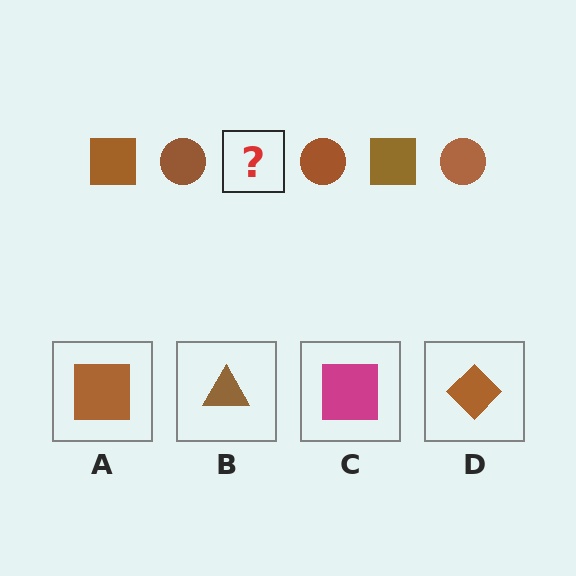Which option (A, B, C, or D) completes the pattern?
A.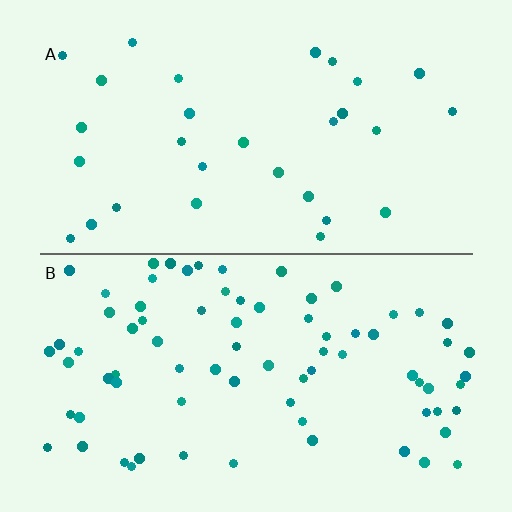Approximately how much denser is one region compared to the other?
Approximately 2.6× — region B over region A.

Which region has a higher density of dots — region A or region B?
B (the bottom).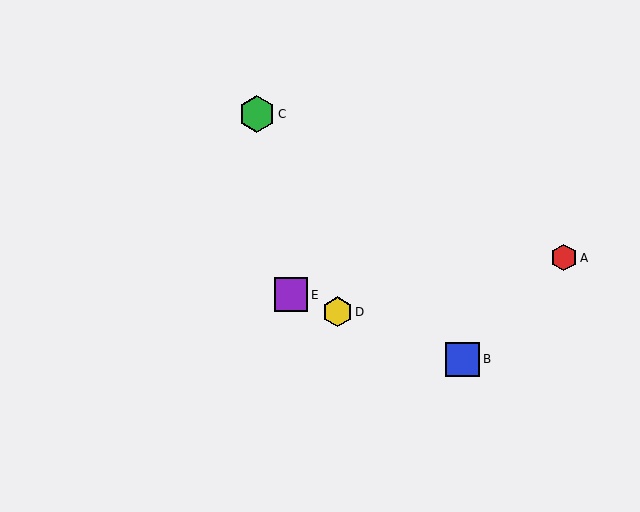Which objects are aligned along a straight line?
Objects B, D, E are aligned along a straight line.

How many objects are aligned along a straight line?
3 objects (B, D, E) are aligned along a straight line.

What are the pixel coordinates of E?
Object E is at (291, 295).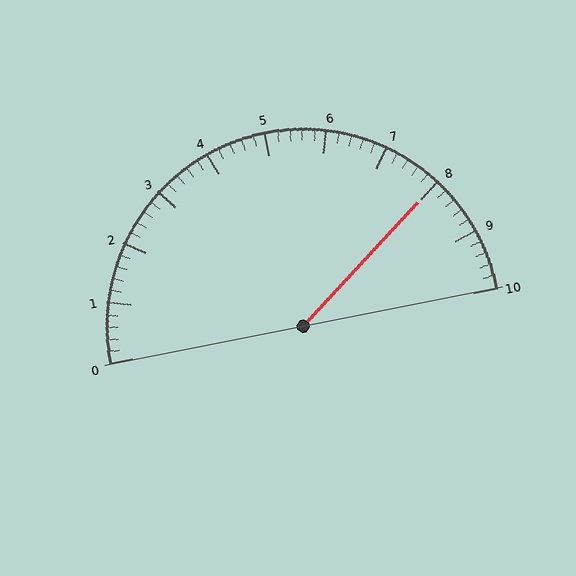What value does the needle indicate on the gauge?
The needle indicates approximately 8.0.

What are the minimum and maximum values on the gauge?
The gauge ranges from 0 to 10.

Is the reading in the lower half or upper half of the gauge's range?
The reading is in the upper half of the range (0 to 10).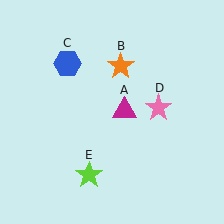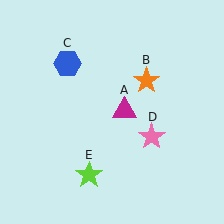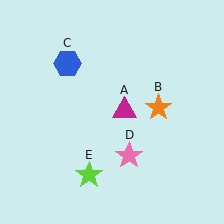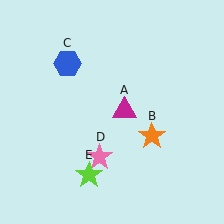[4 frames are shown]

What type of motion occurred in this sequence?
The orange star (object B), pink star (object D) rotated clockwise around the center of the scene.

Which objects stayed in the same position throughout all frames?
Magenta triangle (object A) and blue hexagon (object C) and lime star (object E) remained stationary.